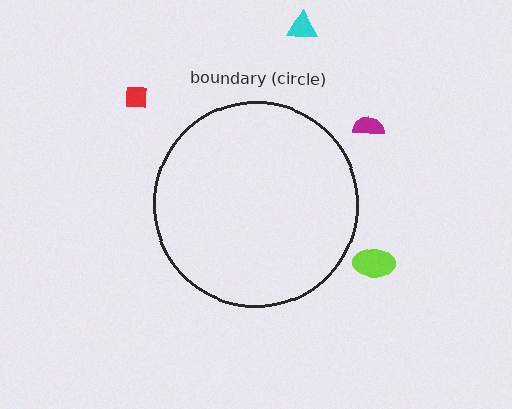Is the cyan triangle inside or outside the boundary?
Outside.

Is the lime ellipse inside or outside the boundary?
Outside.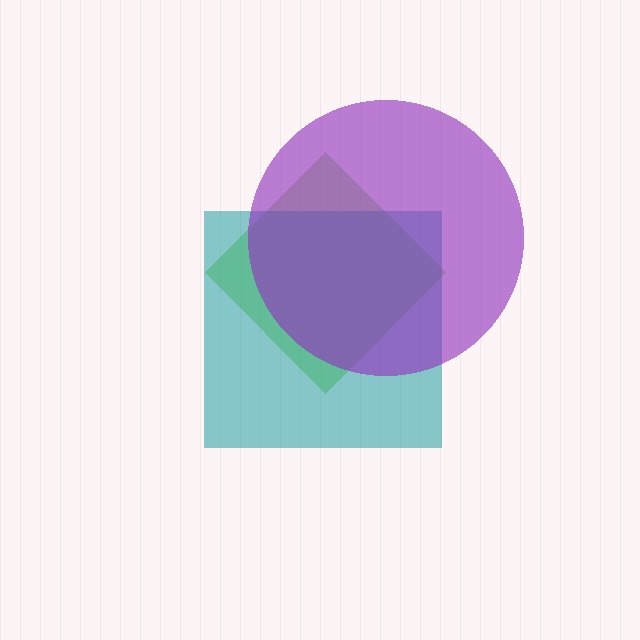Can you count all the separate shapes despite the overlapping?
Yes, there are 3 separate shapes.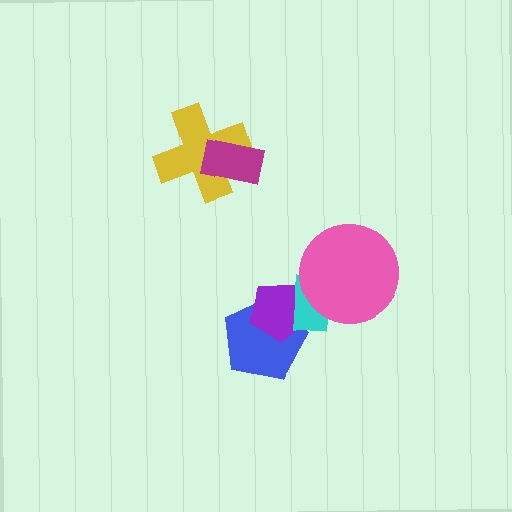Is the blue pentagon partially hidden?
Yes, it is partially covered by another shape.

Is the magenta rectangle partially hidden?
No, no other shape covers it.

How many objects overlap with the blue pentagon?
2 objects overlap with the blue pentagon.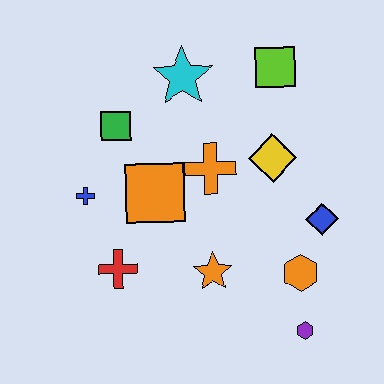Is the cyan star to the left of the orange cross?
Yes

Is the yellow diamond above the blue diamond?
Yes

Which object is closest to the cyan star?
The green square is closest to the cyan star.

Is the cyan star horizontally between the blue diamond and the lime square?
No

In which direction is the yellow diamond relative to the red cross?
The yellow diamond is to the right of the red cross.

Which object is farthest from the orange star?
The lime square is farthest from the orange star.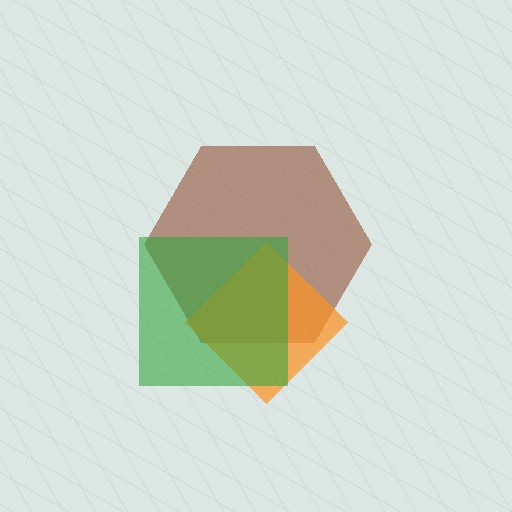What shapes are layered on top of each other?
The layered shapes are: a brown hexagon, an orange diamond, a green square.